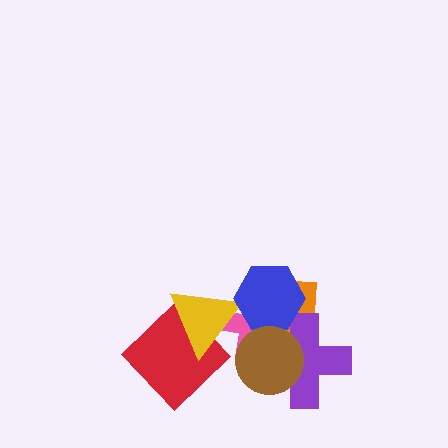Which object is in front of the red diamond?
The yellow triangle is in front of the red diamond.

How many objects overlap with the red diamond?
1 object overlaps with the red diamond.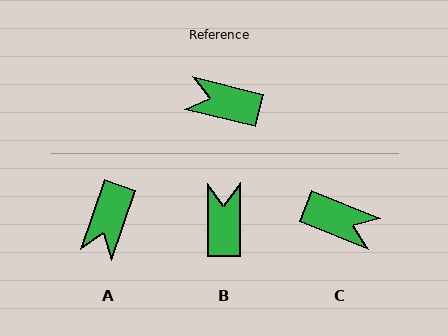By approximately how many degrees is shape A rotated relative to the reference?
Approximately 85 degrees counter-clockwise.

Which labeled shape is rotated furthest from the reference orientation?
C, about 172 degrees away.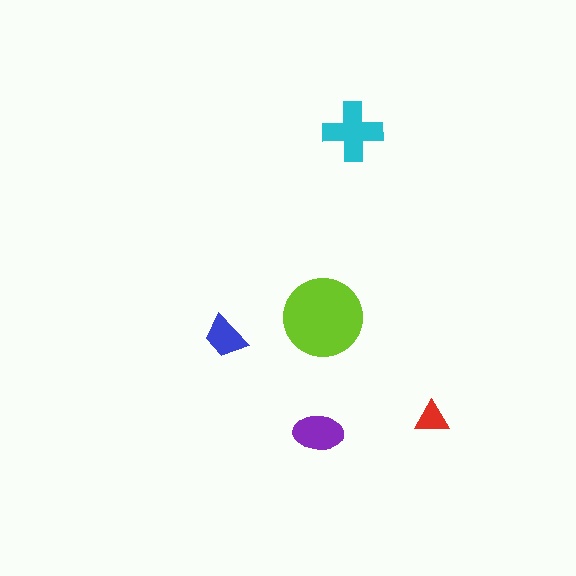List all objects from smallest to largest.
The red triangle, the blue trapezoid, the purple ellipse, the cyan cross, the lime circle.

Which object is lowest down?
The purple ellipse is bottommost.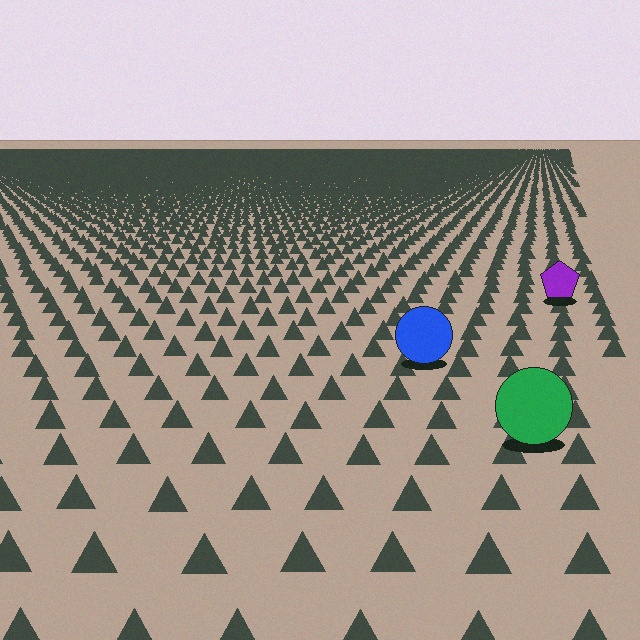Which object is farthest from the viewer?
The purple pentagon is farthest from the viewer. It appears smaller and the ground texture around it is denser.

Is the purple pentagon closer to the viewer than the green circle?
No. The green circle is closer — you can tell from the texture gradient: the ground texture is coarser near it.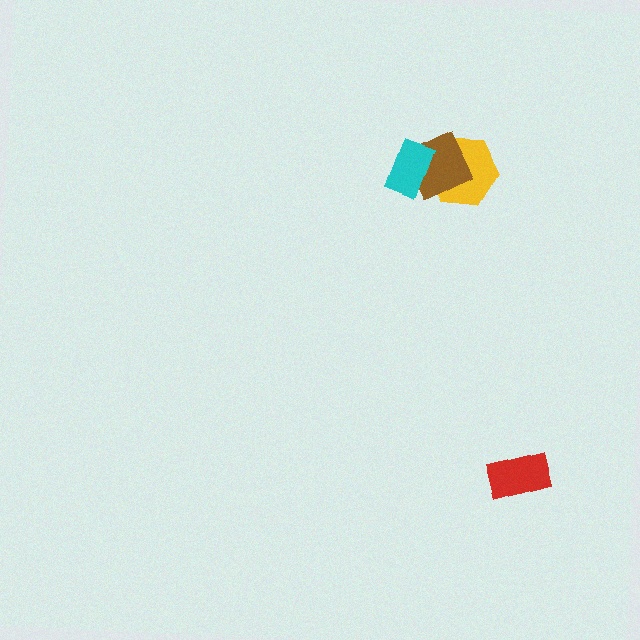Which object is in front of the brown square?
The cyan rectangle is in front of the brown square.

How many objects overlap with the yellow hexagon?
2 objects overlap with the yellow hexagon.